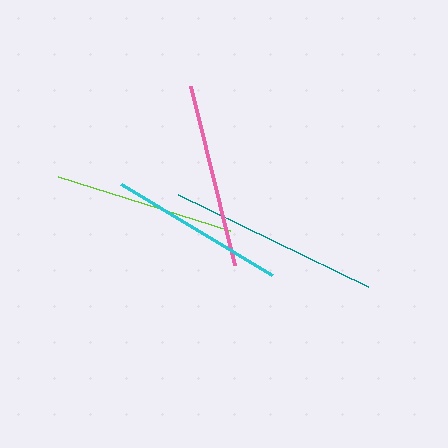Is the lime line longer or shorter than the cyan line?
The lime line is longer than the cyan line.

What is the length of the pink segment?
The pink segment is approximately 185 pixels long.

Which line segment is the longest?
The teal line is the longest at approximately 211 pixels.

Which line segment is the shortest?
The cyan line is the shortest at approximately 176 pixels.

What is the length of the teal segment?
The teal segment is approximately 211 pixels long.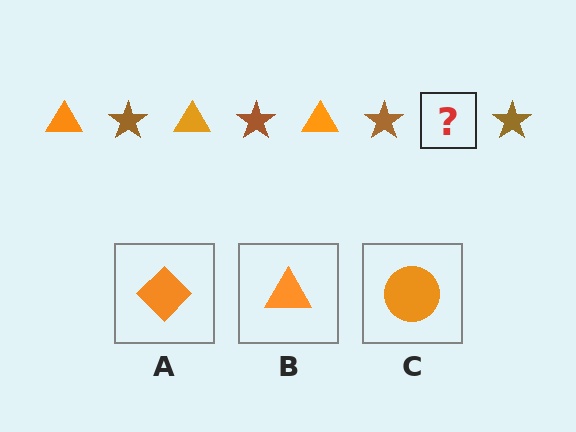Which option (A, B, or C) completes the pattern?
B.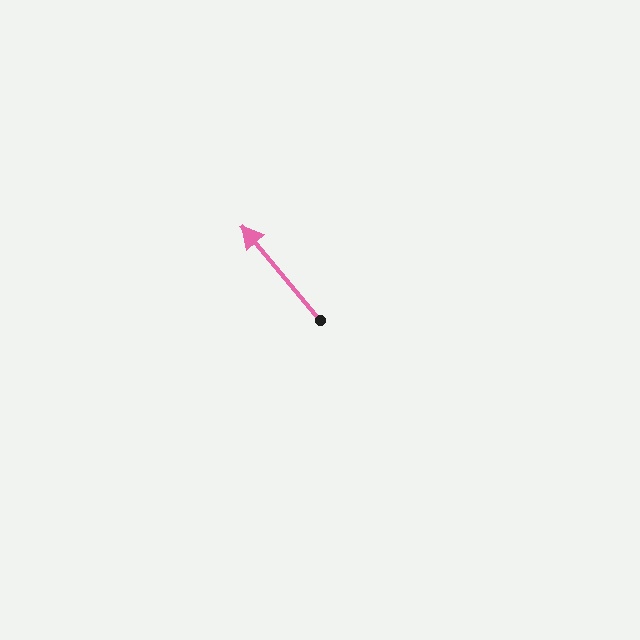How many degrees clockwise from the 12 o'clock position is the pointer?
Approximately 320 degrees.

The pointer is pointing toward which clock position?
Roughly 11 o'clock.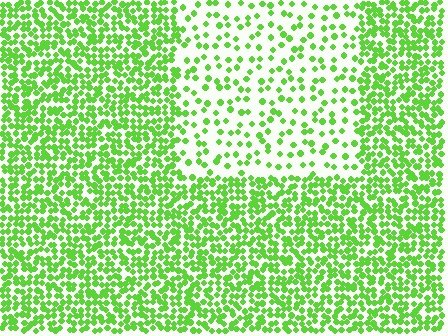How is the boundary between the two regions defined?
The boundary is defined by a change in element density (approximately 2.7x ratio). All elements are the same color, size, and shape.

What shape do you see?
I see a rectangle.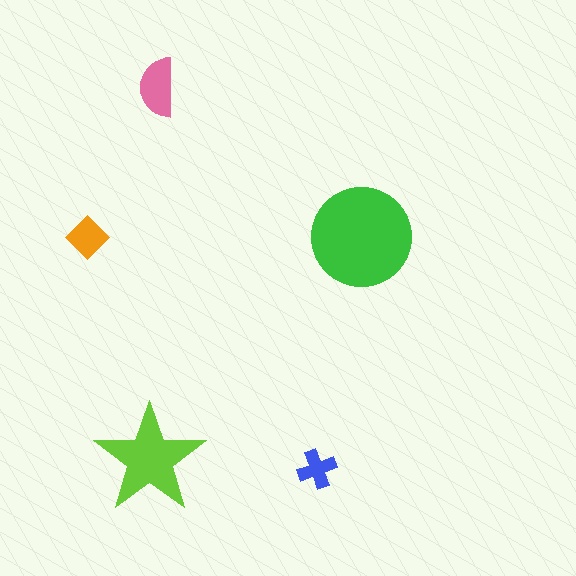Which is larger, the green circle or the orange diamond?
The green circle.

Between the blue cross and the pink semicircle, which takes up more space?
The pink semicircle.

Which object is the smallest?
The blue cross.